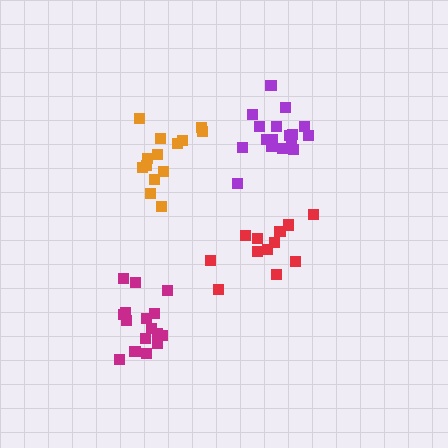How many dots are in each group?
Group 1: 18 dots, Group 2: 12 dots, Group 3: 14 dots, Group 4: 16 dots (60 total).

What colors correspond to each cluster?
The clusters are colored: purple, red, orange, magenta.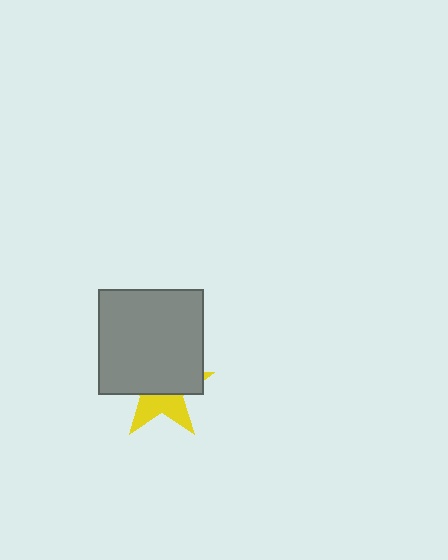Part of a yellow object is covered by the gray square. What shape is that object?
It is a star.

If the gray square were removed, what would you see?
You would see the complete yellow star.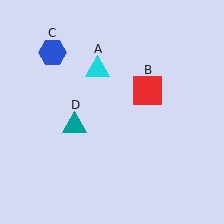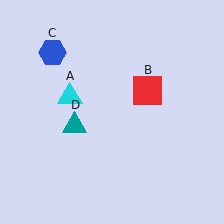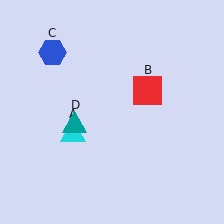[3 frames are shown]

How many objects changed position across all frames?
1 object changed position: cyan triangle (object A).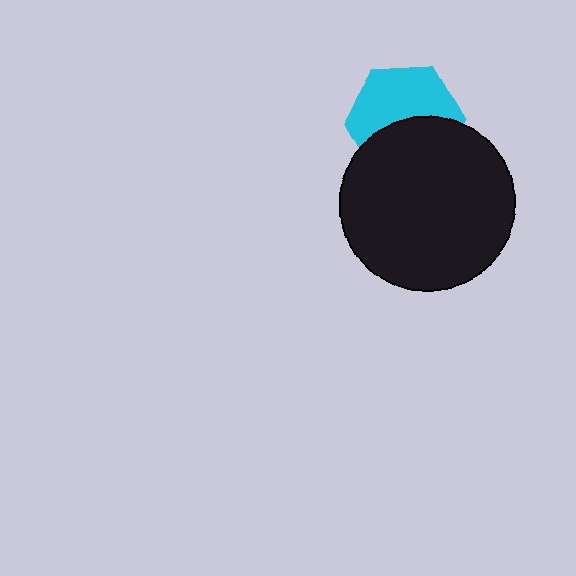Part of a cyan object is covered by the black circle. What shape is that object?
It is a hexagon.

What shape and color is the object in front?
The object in front is a black circle.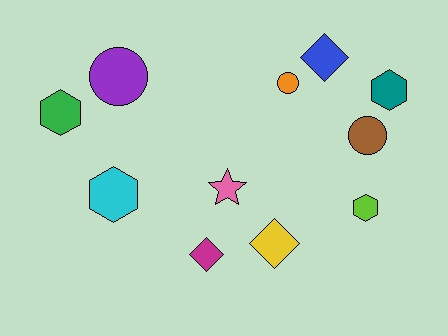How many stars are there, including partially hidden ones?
There is 1 star.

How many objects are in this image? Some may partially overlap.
There are 11 objects.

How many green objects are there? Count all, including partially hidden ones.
There is 1 green object.